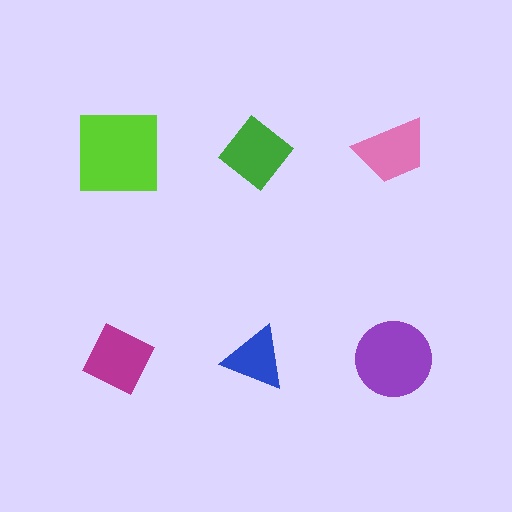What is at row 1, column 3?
A pink trapezoid.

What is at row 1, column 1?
A lime square.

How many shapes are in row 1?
3 shapes.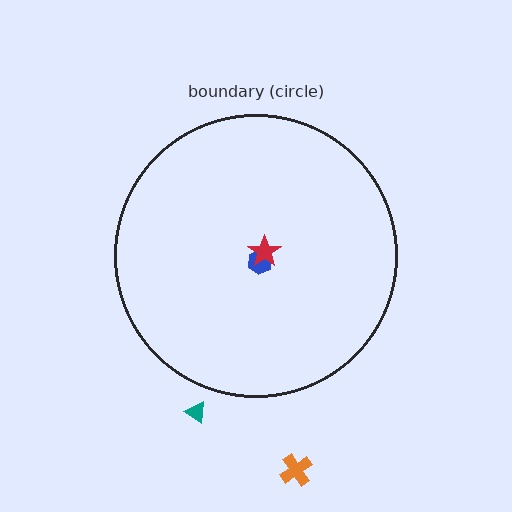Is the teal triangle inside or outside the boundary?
Outside.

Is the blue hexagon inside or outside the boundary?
Inside.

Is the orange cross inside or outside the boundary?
Outside.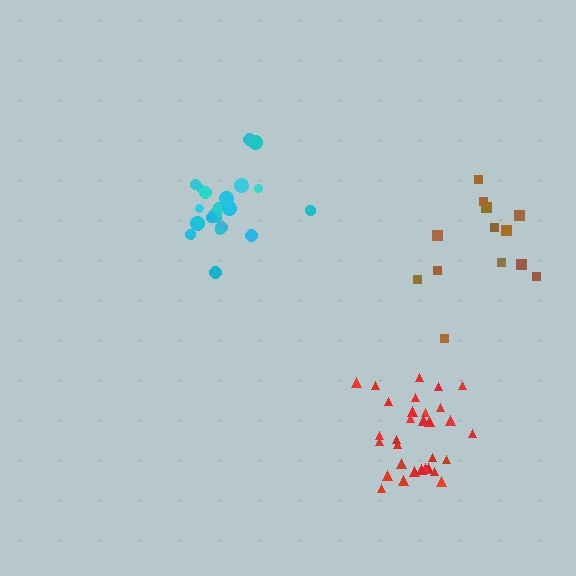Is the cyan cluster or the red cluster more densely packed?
Red.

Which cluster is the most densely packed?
Red.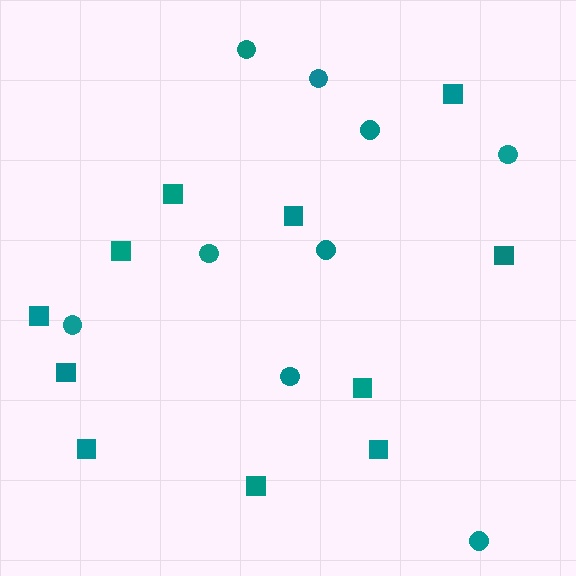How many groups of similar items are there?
There are 2 groups: one group of circles (9) and one group of squares (11).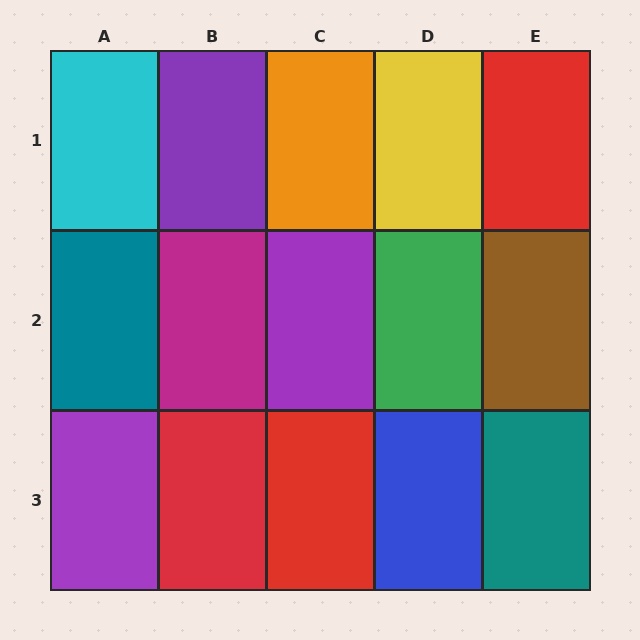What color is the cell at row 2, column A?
Teal.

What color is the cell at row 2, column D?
Green.